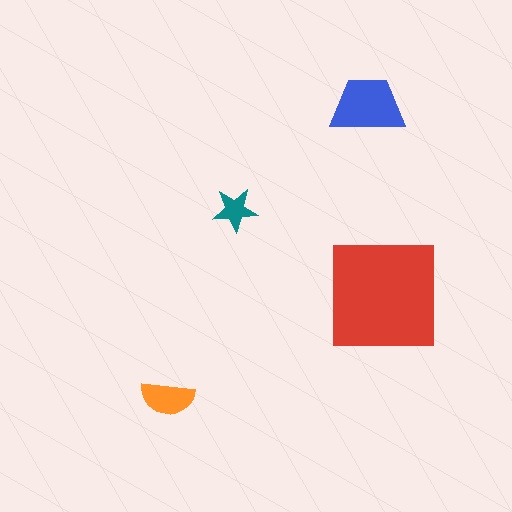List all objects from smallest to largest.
The teal star, the orange semicircle, the blue trapezoid, the red square.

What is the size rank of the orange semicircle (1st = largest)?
3rd.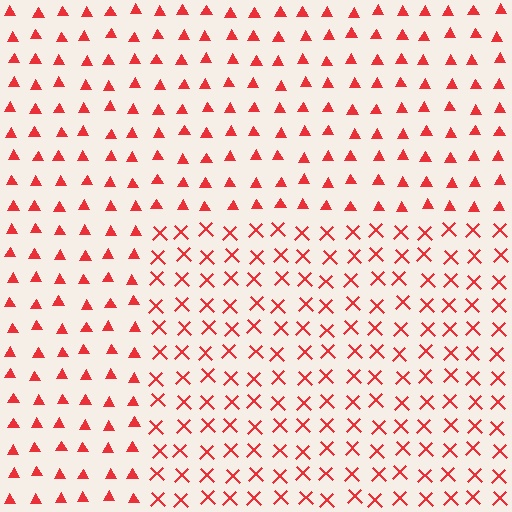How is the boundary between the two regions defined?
The boundary is defined by a change in element shape: X marks inside vs. triangles outside. All elements share the same color and spacing.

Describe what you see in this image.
The image is filled with small red elements arranged in a uniform grid. A rectangle-shaped region contains X marks, while the surrounding area contains triangles. The boundary is defined purely by the change in element shape.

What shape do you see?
I see a rectangle.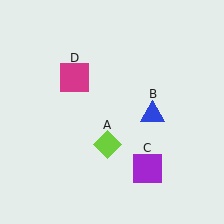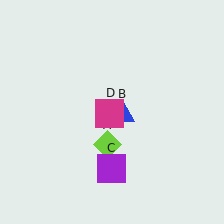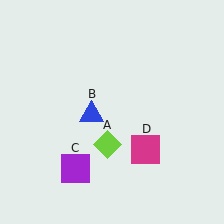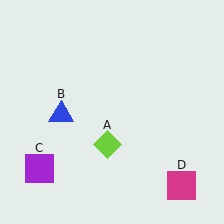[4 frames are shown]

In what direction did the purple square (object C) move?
The purple square (object C) moved left.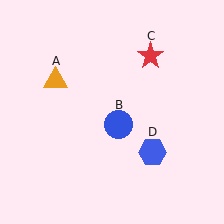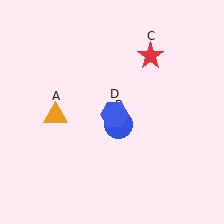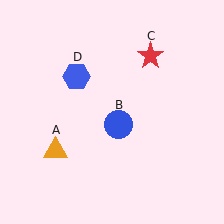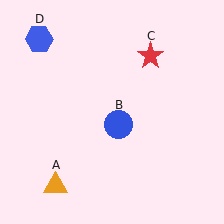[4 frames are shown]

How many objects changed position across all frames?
2 objects changed position: orange triangle (object A), blue hexagon (object D).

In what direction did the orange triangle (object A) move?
The orange triangle (object A) moved down.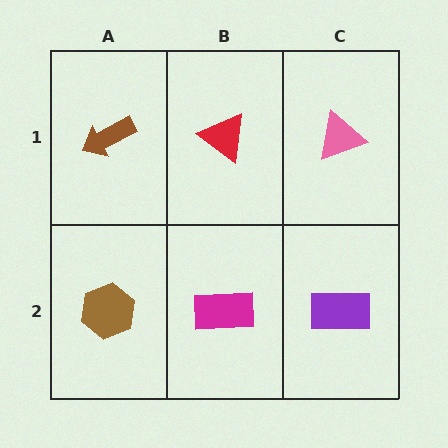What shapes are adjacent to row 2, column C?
A pink triangle (row 1, column C), a magenta rectangle (row 2, column B).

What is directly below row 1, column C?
A purple rectangle.